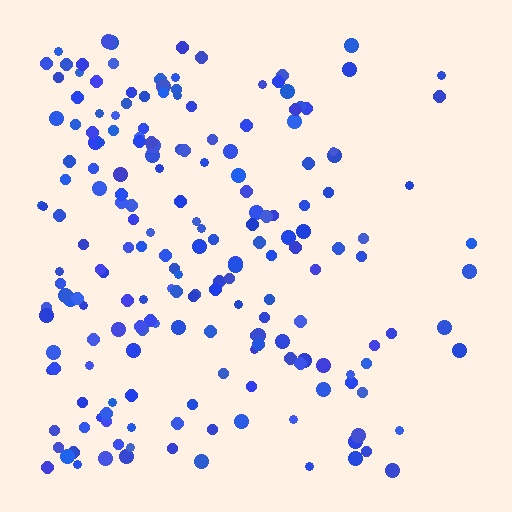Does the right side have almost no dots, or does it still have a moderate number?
Still a moderate number, just noticeably fewer than the left.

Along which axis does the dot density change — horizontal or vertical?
Horizontal.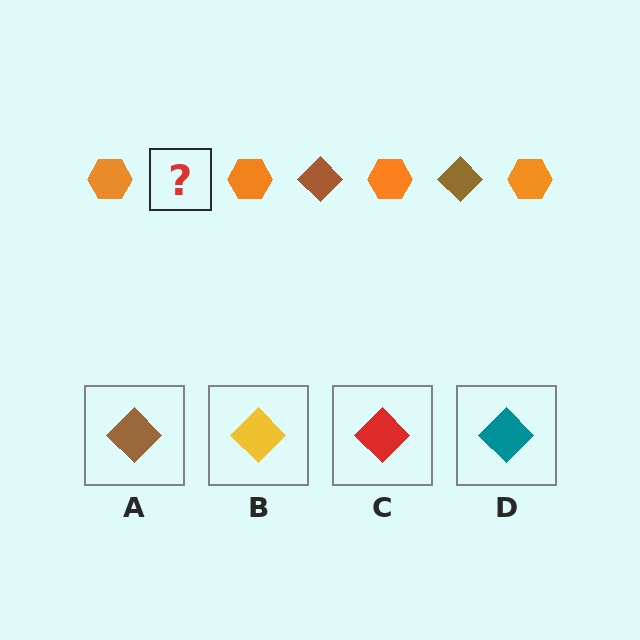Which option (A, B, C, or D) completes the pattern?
A.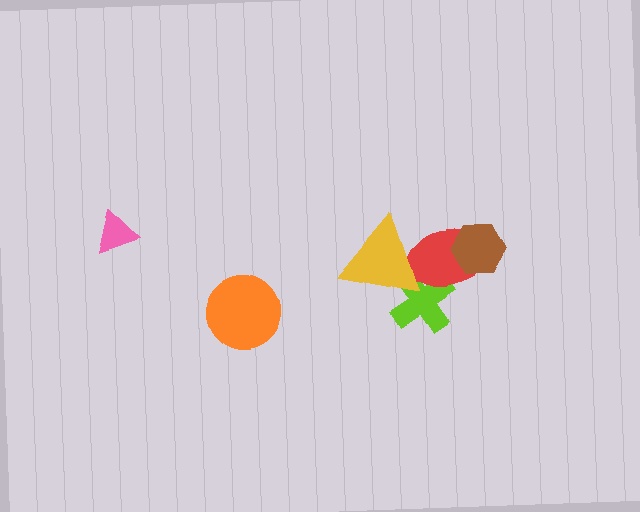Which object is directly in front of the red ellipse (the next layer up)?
The yellow triangle is directly in front of the red ellipse.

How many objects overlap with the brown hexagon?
1 object overlaps with the brown hexagon.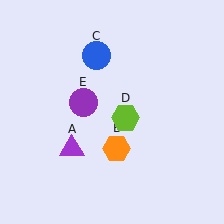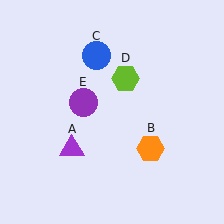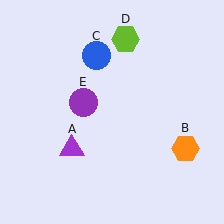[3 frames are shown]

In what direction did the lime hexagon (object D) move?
The lime hexagon (object D) moved up.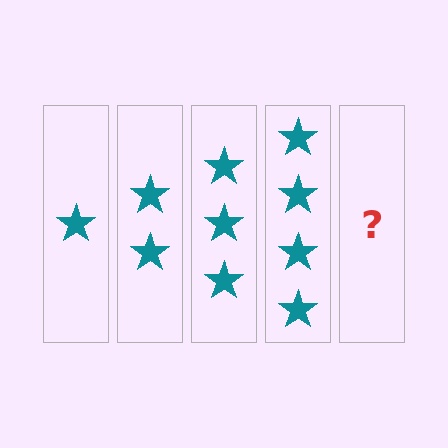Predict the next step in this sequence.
The next step is 5 stars.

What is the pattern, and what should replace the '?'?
The pattern is that each step adds one more star. The '?' should be 5 stars.